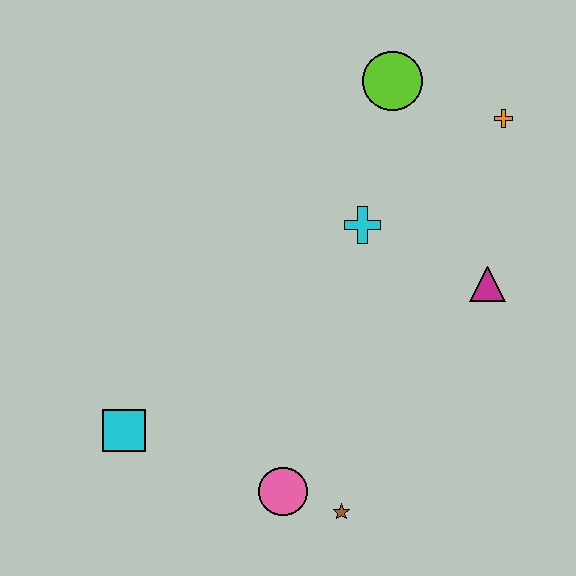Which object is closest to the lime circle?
The orange cross is closest to the lime circle.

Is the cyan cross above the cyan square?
Yes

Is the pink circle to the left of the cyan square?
No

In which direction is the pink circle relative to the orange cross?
The pink circle is below the orange cross.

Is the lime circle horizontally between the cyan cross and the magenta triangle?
Yes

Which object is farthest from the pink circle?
The orange cross is farthest from the pink circle.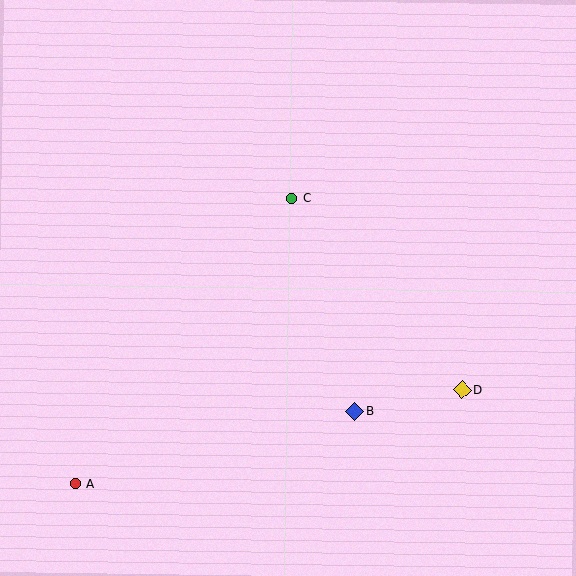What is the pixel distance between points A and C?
The distance between A and C is 358 pixels.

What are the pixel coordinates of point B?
Point B is at (355, 411).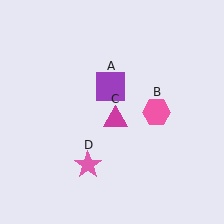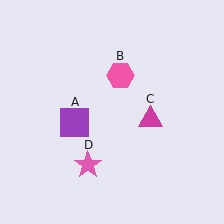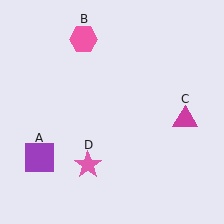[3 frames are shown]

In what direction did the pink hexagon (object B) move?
The pink hexagon (object B) moved up and to the left.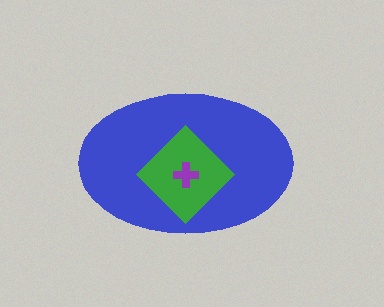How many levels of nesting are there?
3.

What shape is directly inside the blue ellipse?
The green diamond.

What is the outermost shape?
The blue ellipse.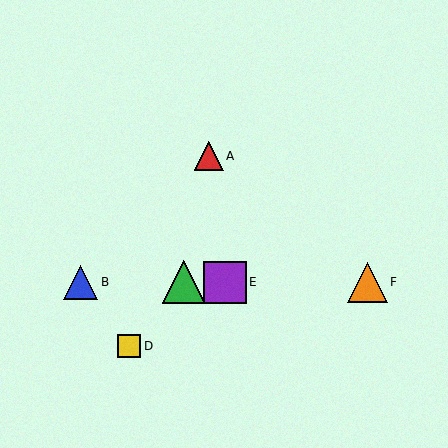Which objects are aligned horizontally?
Objects B, C, E, F are aligned horizontally.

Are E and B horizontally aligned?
Yes, both are at y≈282.